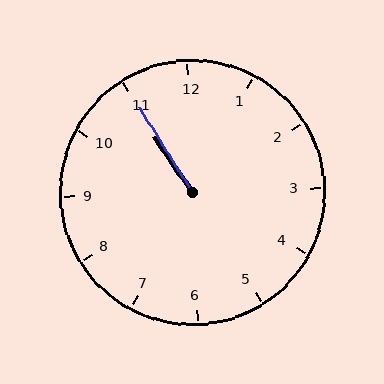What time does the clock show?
10:55.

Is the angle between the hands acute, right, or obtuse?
It is acute.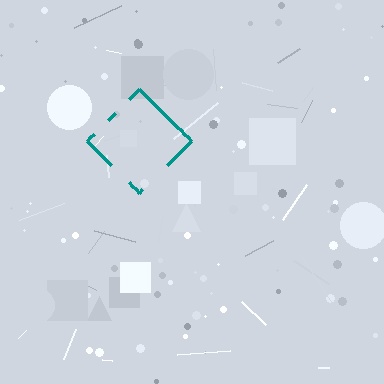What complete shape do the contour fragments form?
The contour fragments form a diamond.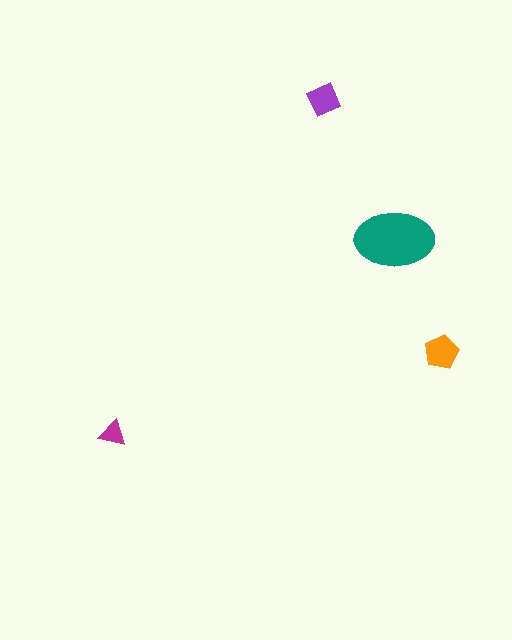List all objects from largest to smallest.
The teal ellipse, the orange pentagon, the purple diamond, the magenta triangle.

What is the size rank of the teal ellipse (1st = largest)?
1st.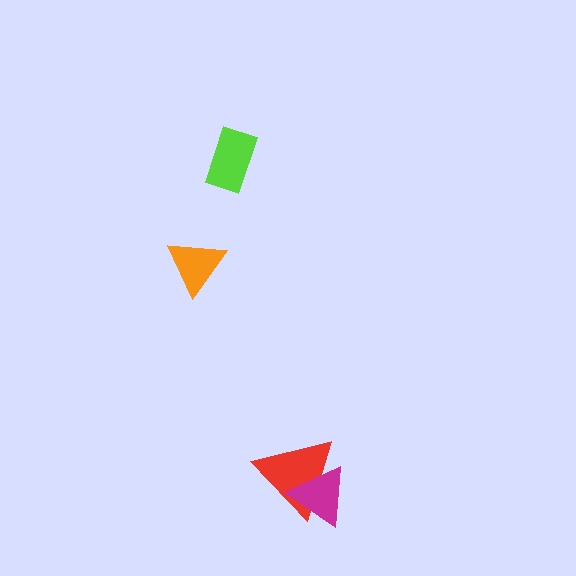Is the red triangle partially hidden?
Yes, it is partially covered by another shape.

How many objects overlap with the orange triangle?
0 objects overlap with the orange triangle.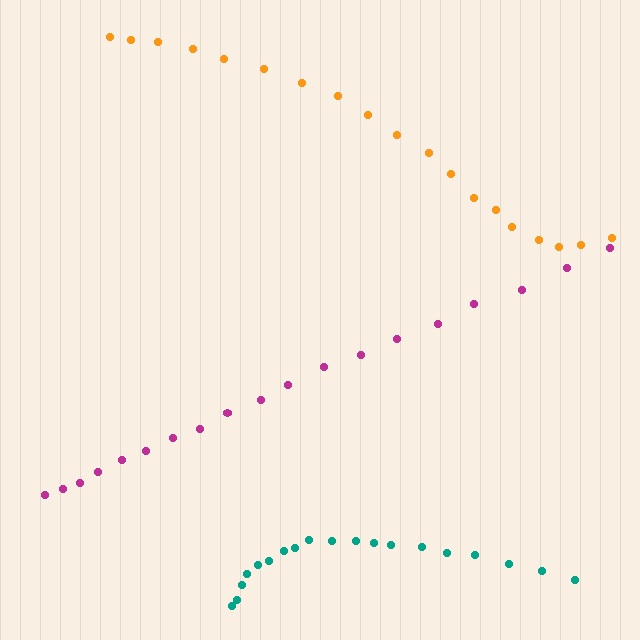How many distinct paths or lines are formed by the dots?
There are 3 distinct paths.